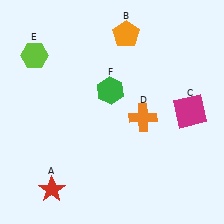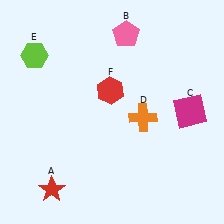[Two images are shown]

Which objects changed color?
B changed from orange to pink. F changed from green to red.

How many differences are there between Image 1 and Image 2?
There are 2 differences between the two images.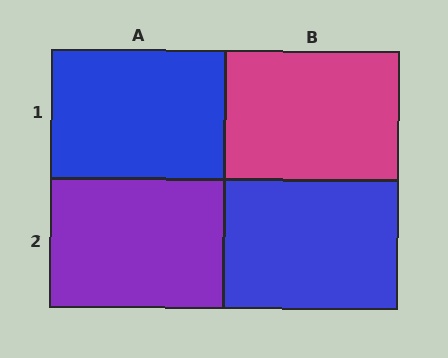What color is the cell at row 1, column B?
Magenta.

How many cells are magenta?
1 cell is magenta.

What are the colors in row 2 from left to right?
Purple, blue.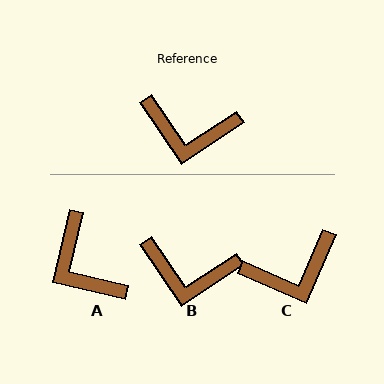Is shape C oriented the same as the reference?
No, it is off by about 33 degrees.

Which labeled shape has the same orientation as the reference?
B.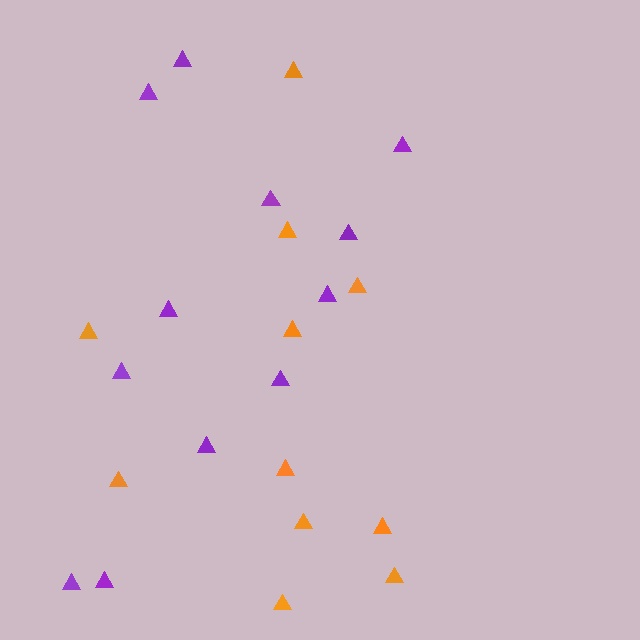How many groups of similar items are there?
There are 2 groups: one group of orange triangles (11) and one group of purple triangles (12).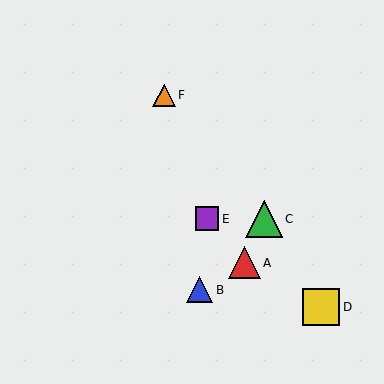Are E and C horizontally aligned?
Yes, both are at y≈219.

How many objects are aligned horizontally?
2 objects (C, E) are aligned horizontally.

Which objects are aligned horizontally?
Objects C, E are aligned horizontally.